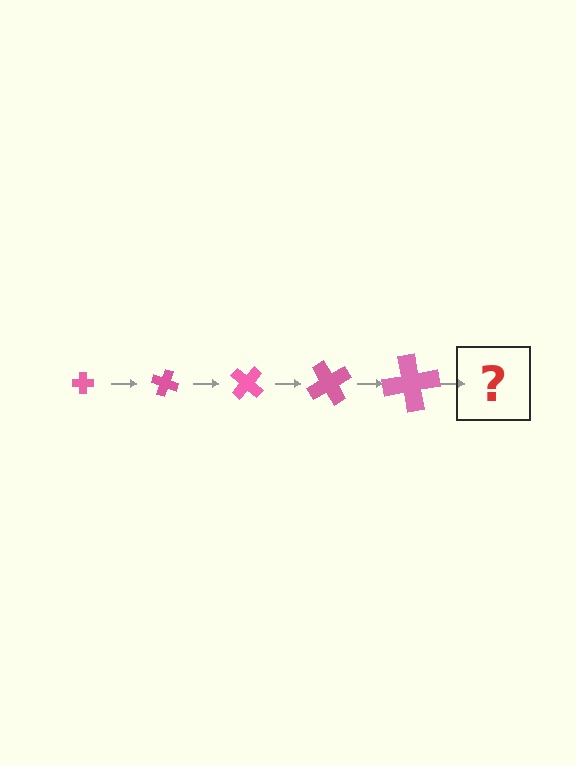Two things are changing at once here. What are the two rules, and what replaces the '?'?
The two rules are that the cross grows larger each step and it rotates 20 degrees each step. The '?' should be a cross, larger than the previous one and rotated 100 degrees from the start.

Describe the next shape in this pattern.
It should be a cross, larger than the previous one and rotated 100 degrees from the start.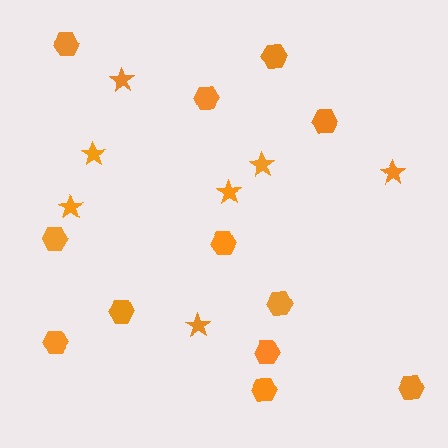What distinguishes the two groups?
There are 2 groups: one group of stars (7) and one group of hexagons (12).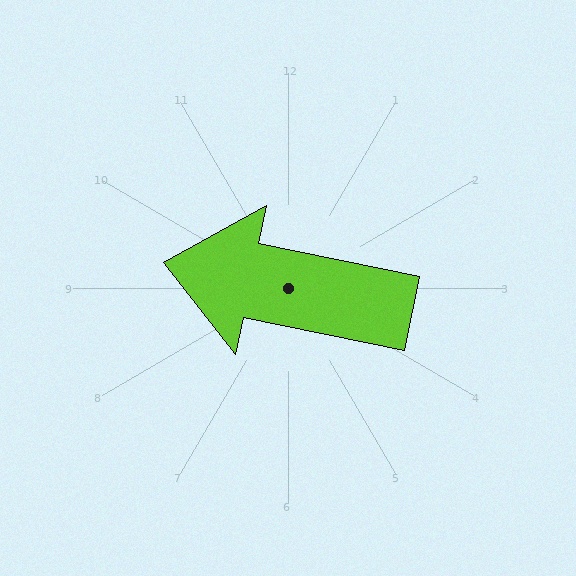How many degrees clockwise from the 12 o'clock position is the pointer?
Approximately 282 degrees.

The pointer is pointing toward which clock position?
Roughly 9 o'clock.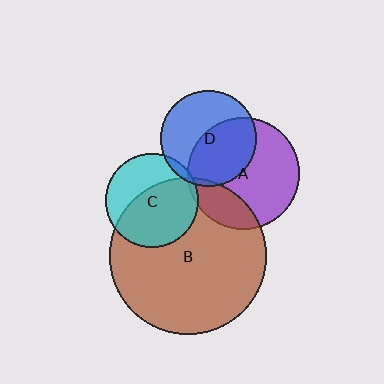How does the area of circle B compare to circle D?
Approximately 2.7 times.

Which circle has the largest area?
Circle B (brown).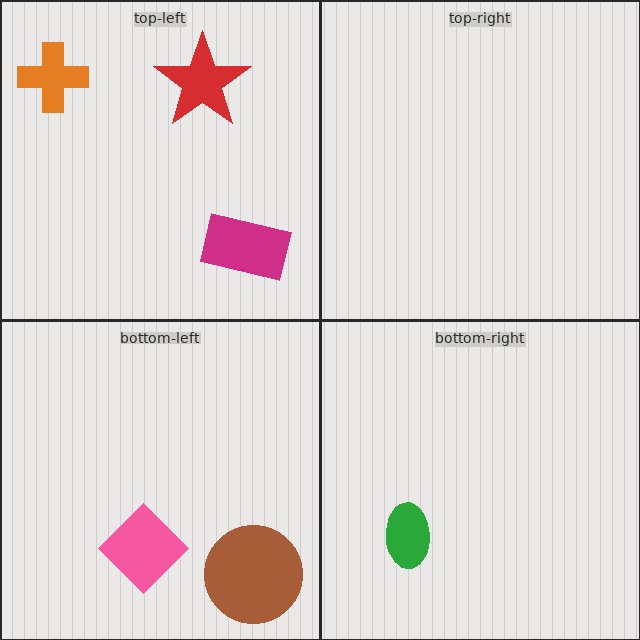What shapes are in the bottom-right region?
The green ellipse.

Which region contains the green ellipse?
The bottom-right region.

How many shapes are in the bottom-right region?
1.